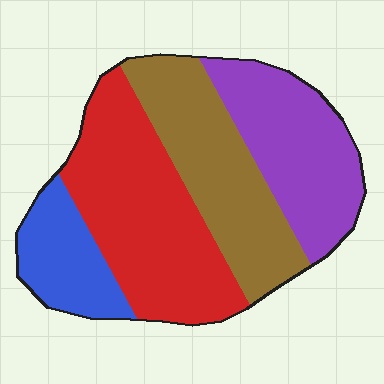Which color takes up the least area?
Blue, at roughly 15%.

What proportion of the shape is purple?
Purple takes up about one quarter (1/4) of the shape.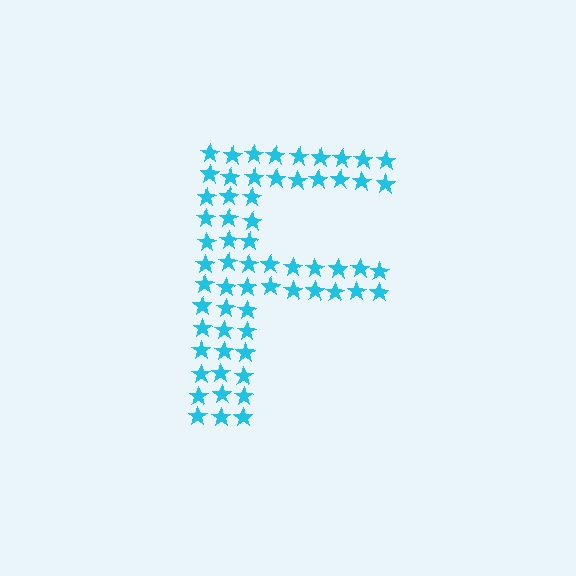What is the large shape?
The large shape is the letter F.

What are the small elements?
The small elements are stars.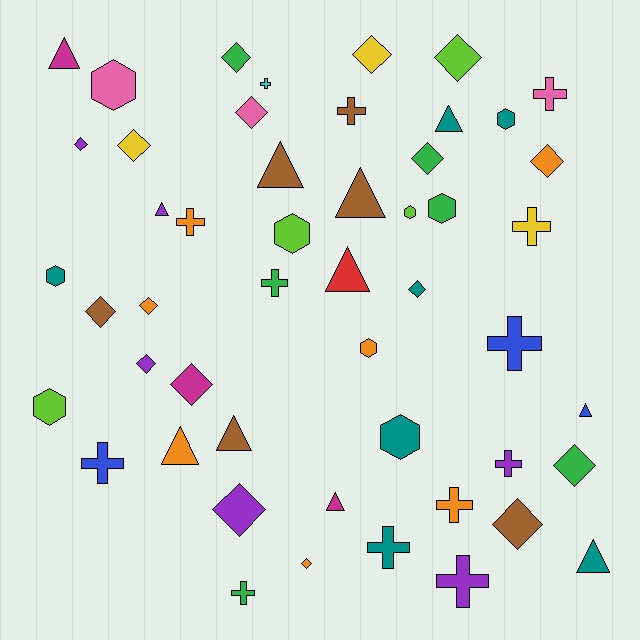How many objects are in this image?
There are 50 objects.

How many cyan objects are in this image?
There is 1 cyan object.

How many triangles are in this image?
There are 11 triangles.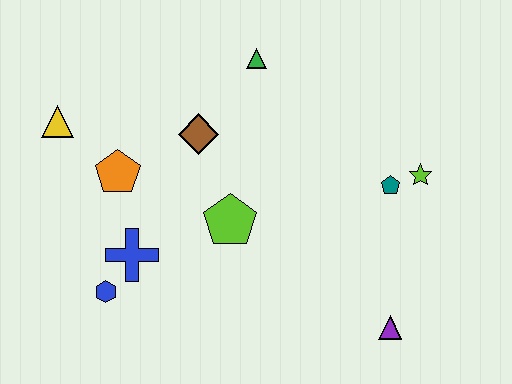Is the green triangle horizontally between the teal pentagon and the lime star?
No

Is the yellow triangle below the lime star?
No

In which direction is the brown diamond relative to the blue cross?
The brown diamond is above the blue cross.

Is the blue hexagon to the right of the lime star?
No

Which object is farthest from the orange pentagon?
The purple triangle is farthest from the orange pentagon.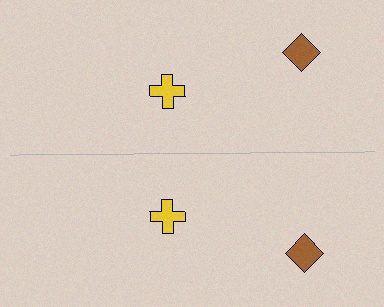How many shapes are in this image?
There are 4 shapes in this image.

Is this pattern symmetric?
Yes, this pattern has bilateral (reflection) symmetry.